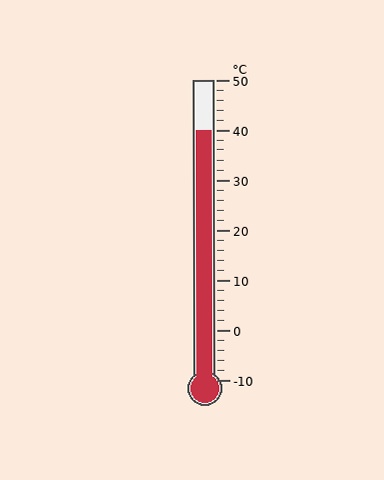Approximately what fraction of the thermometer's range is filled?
The thermometer is filled to approximately 85% of its range.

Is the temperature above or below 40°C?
The temperature is at 40°C.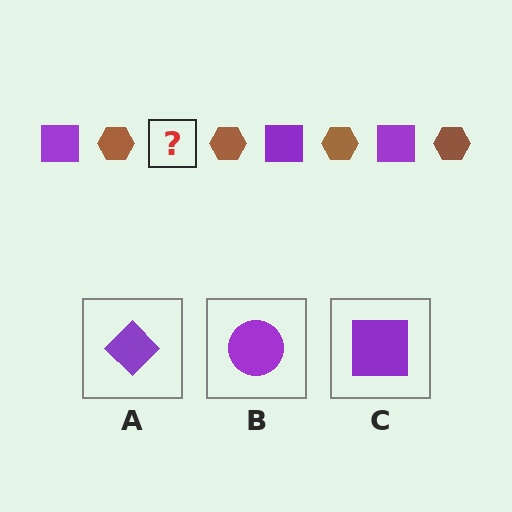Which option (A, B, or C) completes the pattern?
C.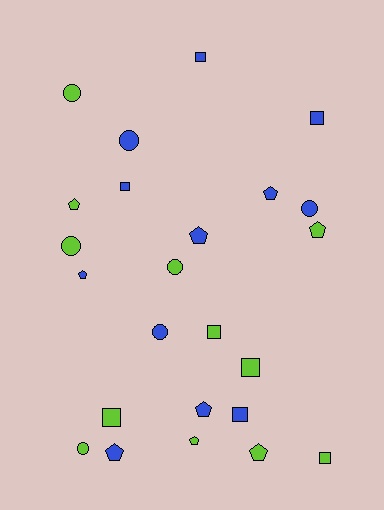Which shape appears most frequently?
Pentagon, with 9 objects.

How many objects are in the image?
There are 24 objects.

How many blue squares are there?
There are 4 blue squares.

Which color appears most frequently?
Blue, with 12 objects.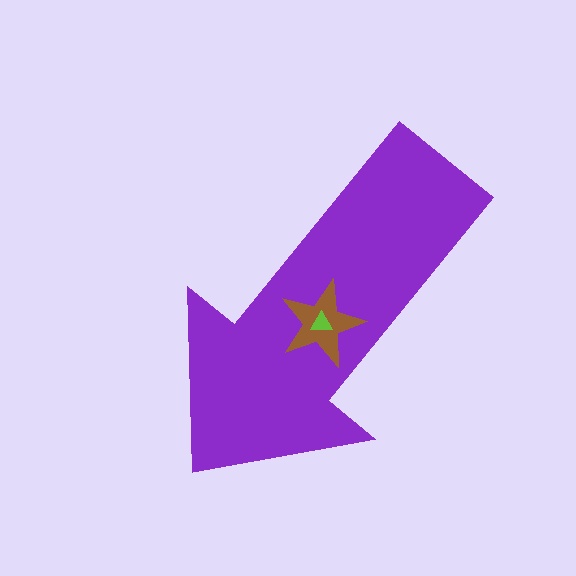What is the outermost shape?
The purple arrow.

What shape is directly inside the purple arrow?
The brown star.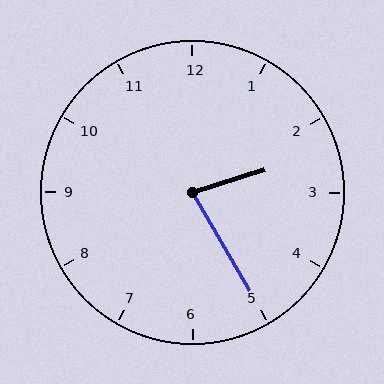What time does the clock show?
2:25.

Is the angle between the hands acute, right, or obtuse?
It is acute.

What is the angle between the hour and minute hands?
Approximately 78 degrees.